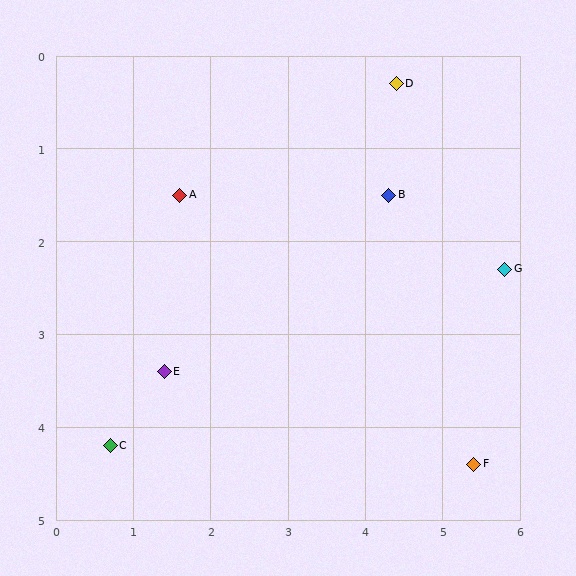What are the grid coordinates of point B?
Point B is at approximately (4.3, 1.5).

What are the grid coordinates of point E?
Point E is at approximately (1.4, 3.4).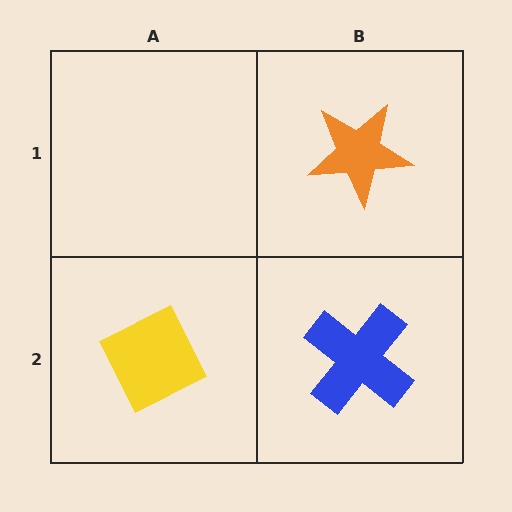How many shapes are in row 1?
1 shape.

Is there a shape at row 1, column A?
No, that cell is empty.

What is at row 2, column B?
A blue cross.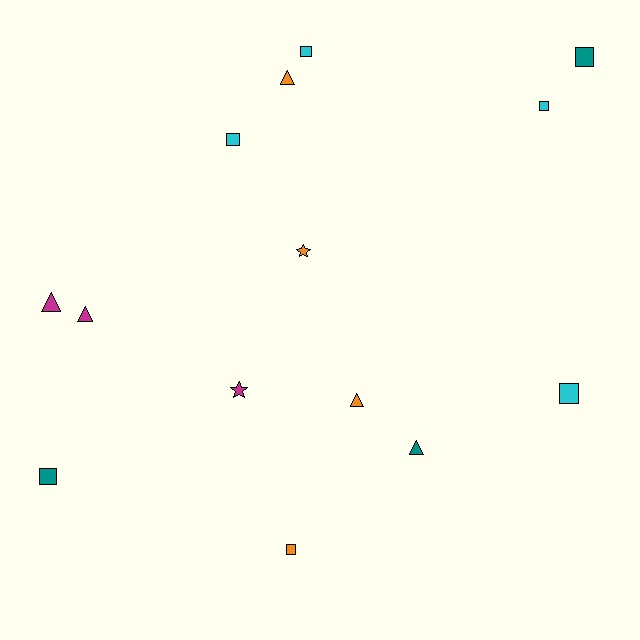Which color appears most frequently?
Orange, with 4 objects.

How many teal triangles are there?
There is 1 teal triangle.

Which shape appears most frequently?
Square, with 7 objects.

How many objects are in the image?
There are 14 objects.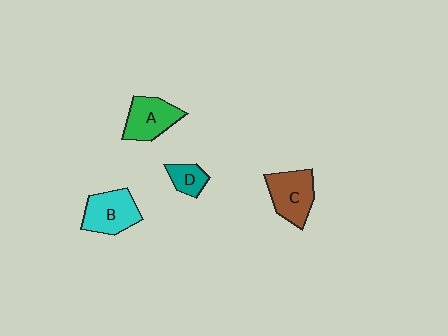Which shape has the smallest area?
Shape D (teal).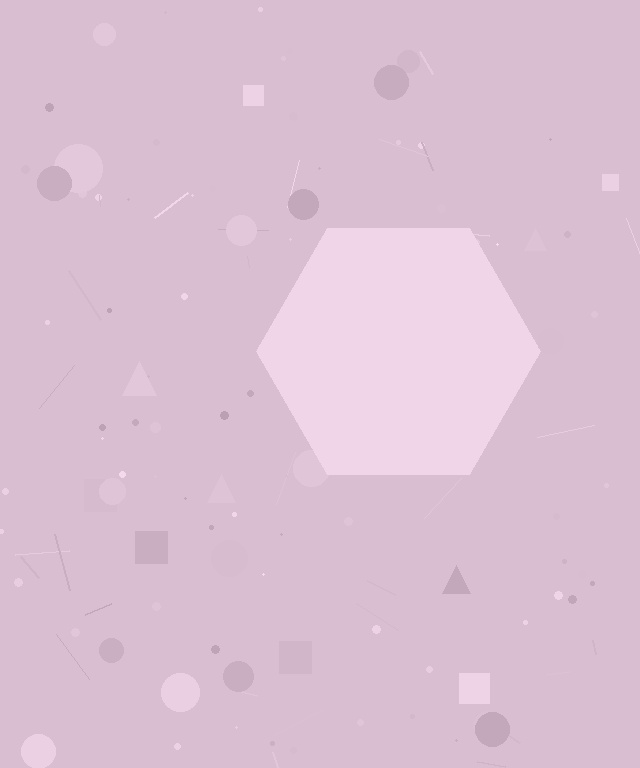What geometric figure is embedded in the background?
A hexagon is embedded in the background.